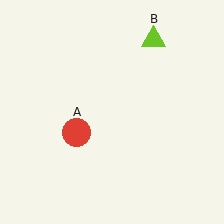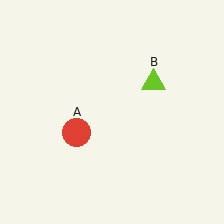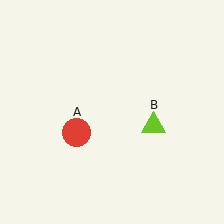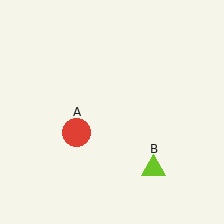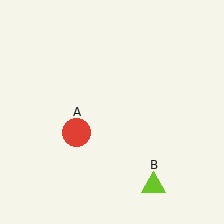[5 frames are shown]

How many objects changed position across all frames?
1 object changed position: lime triangle (object B).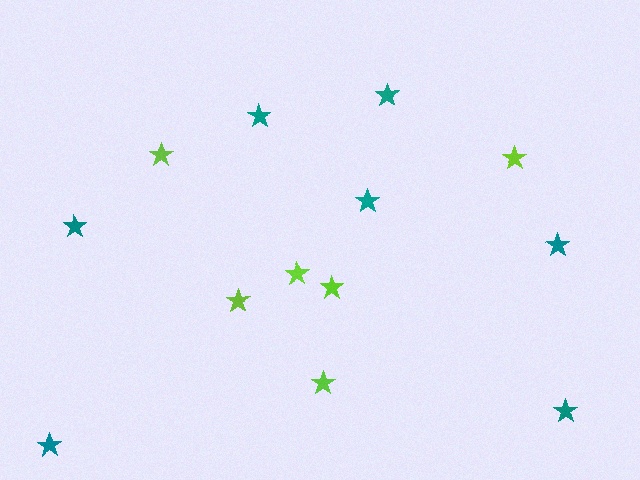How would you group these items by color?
There are 2 groups: one group of teal stars (7) and one group of lime stars (6).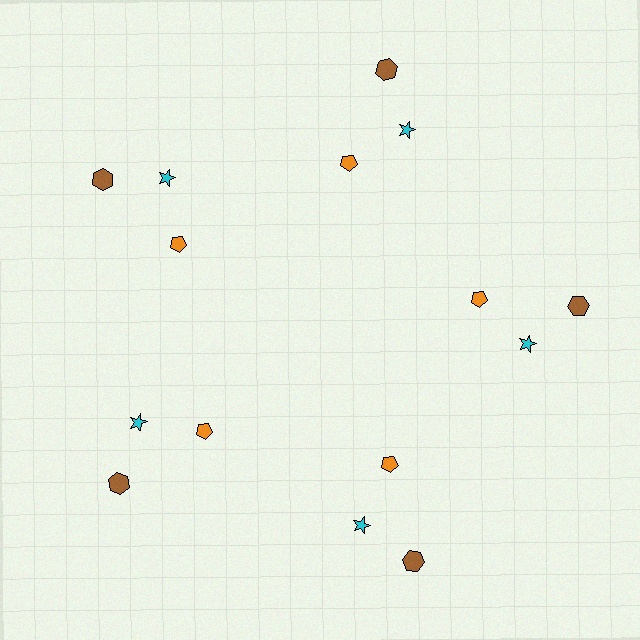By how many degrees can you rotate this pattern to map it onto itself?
The pattern maps onto itself every 72 degrees of rotation.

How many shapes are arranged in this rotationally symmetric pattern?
There are 15 shapes, arranged in 5 groups of 3.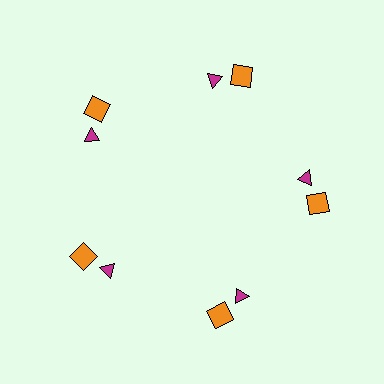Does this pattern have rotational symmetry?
Yes, this pattern has 5-fold rotational symmetry. It looks the same after rotating 72 degrees around the center.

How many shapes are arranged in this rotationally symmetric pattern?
There are 10 shapes, arranged in 5 groups of 2.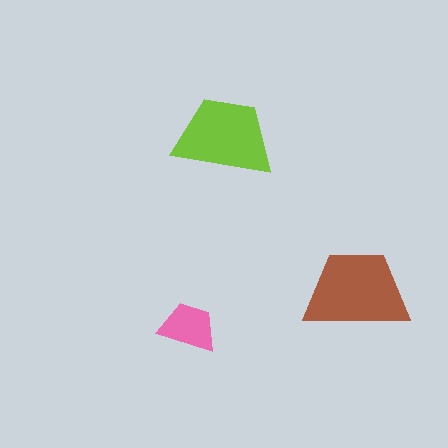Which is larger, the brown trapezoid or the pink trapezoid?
The brown one.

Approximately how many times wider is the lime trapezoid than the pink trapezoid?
About 1.5 times wider.